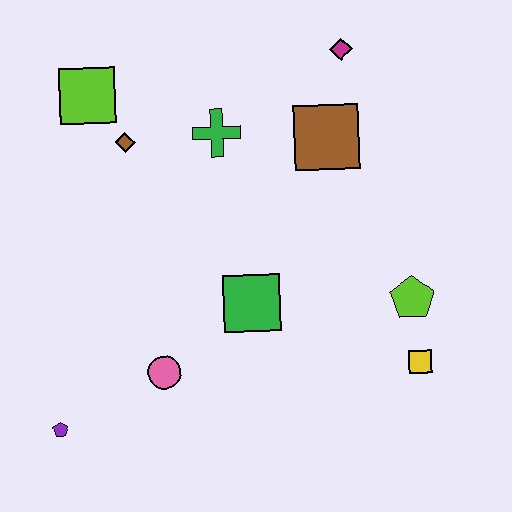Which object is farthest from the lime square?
The yellow square is farthest from the lime square.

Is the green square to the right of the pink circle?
Yes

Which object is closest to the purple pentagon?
The pink circle is closest to the purple pentagon.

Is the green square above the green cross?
No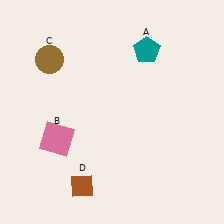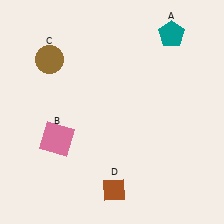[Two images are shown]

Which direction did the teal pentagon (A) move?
The teal pentagon (A) moved right.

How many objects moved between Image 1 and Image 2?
2 objects moved between the two images.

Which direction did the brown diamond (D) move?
The brown diamond (D) moved right.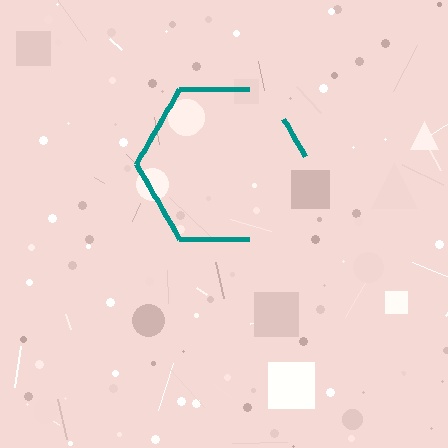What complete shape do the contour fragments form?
The contour fragments form a hexagon.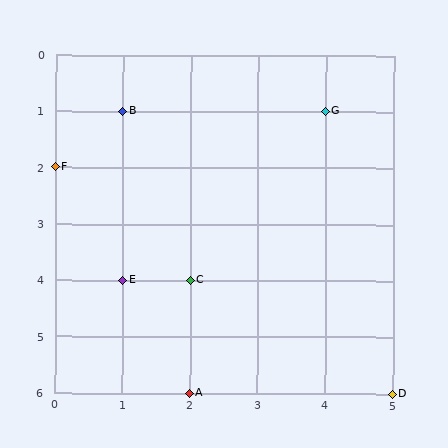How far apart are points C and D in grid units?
Points C and D are 3 columns and 2 rows apart (about 3.6 grid units diagonally).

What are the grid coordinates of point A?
Point A is at grid coordinates (2, 6).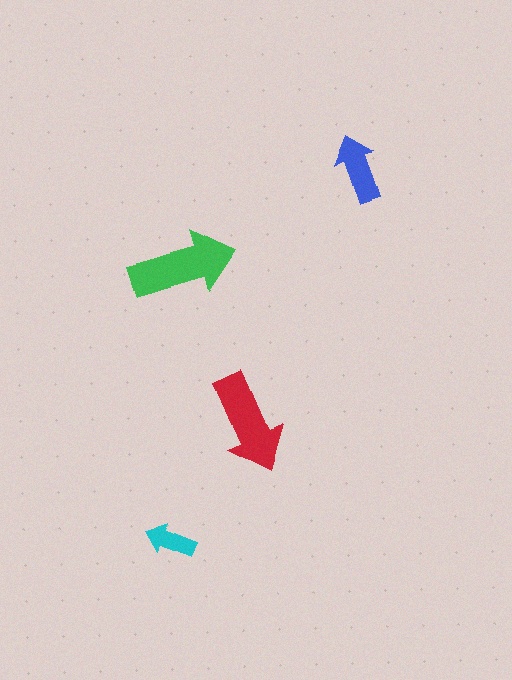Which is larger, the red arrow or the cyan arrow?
The red one.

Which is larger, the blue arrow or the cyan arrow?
The blue one.